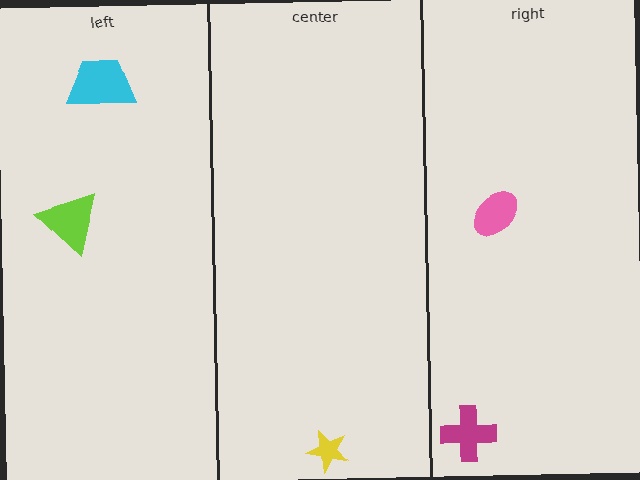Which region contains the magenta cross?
The right region.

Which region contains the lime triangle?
The left region.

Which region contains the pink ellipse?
The right region.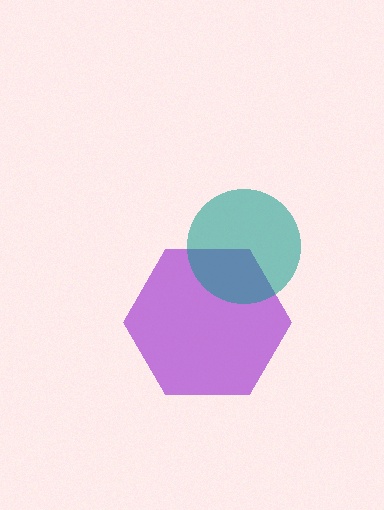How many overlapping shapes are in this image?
There are 2 overlapping shapes in the image.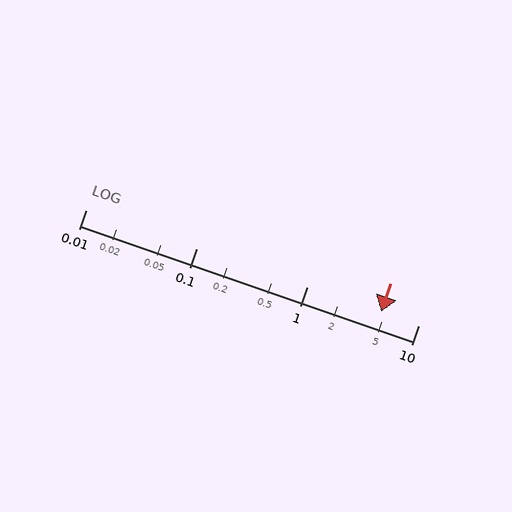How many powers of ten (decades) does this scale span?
The scale spans 3 decades, from 0.01 to 10.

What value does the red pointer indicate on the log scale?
The pointer indicates approximately 4.6.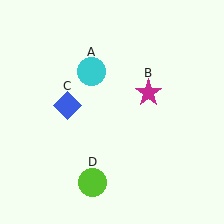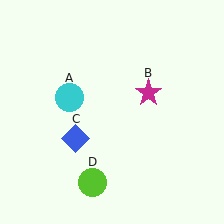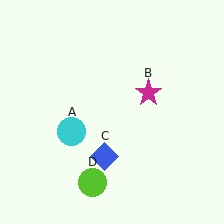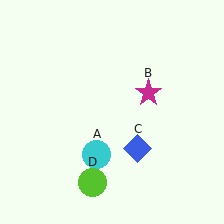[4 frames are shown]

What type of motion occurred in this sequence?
The cyan circle (object A), blue diamond (object C) rotated counterclockwise around the center of the scene.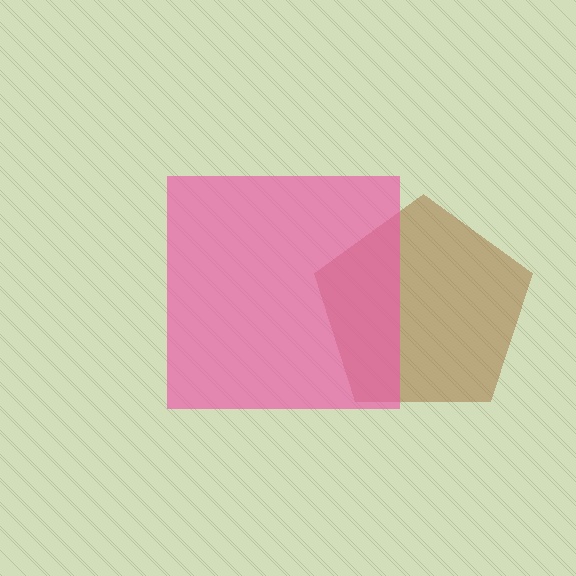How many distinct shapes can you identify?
There are 2 distinct shapes: a brown pentagon, a pink square.